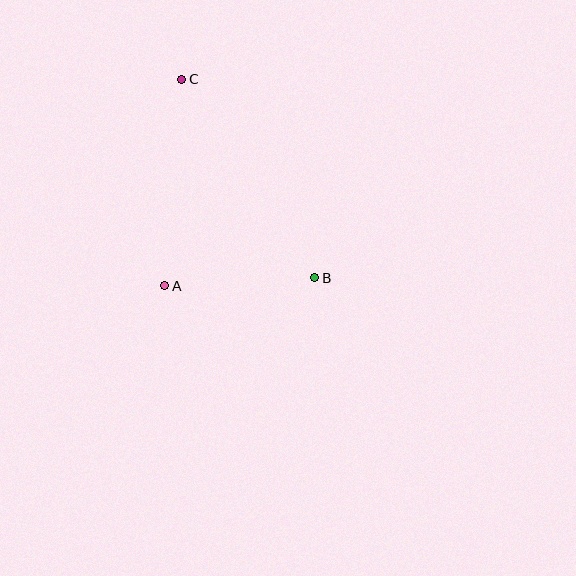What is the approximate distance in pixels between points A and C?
The distance between A and C is approximately 207 pixels.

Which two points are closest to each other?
Points A and B are closest to each other.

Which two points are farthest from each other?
Points B and C are farthest from each other.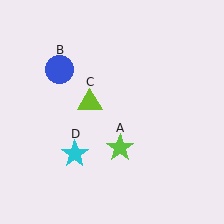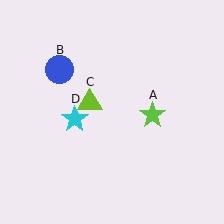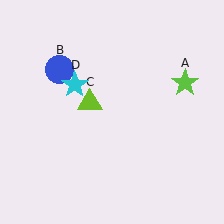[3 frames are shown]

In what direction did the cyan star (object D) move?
The cyan star (object D) moved up.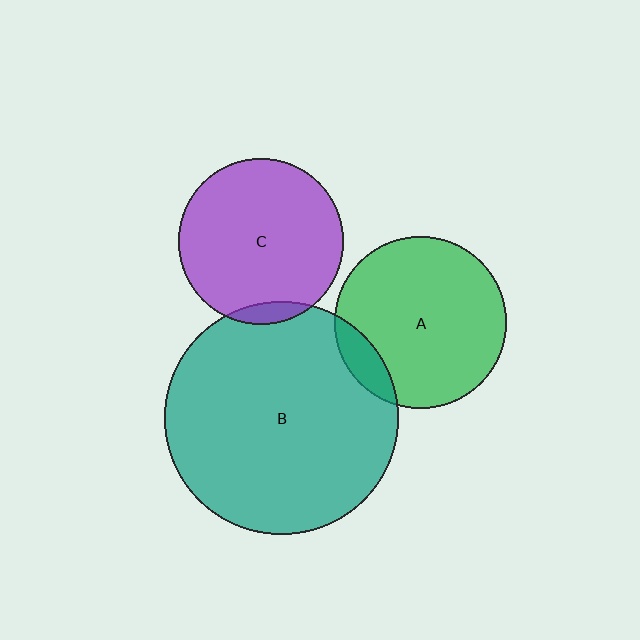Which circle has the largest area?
Circle B (teal).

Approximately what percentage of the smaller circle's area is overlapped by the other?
Approximately 10%.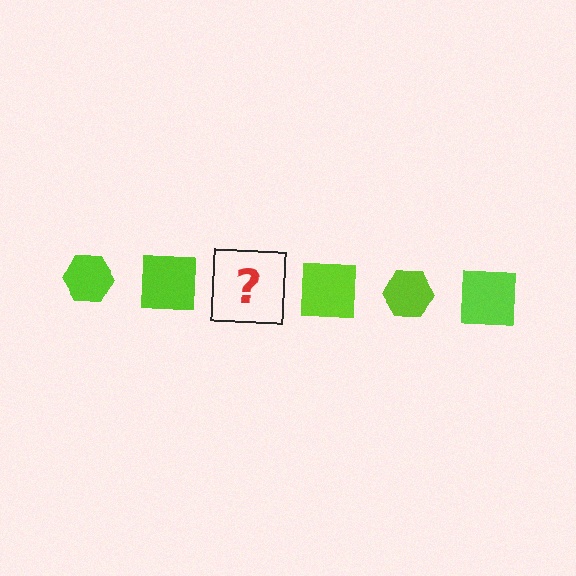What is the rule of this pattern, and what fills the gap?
The rule is that the pattern cycles through hexagon, square shapes in lime. The gap should be filled with a lime hexagon.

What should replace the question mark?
The question mark should be replaced with a lime hexagon.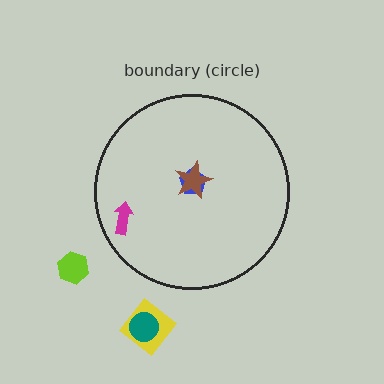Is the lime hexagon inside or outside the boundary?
Outside.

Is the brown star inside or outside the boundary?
Inside.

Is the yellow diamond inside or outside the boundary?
Outside.